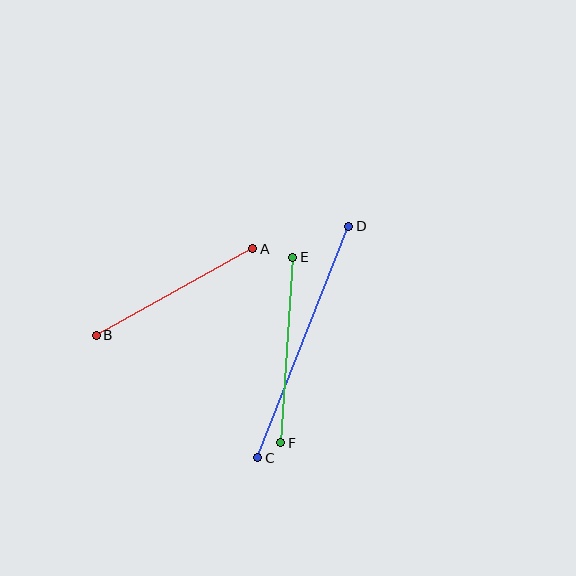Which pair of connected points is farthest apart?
Points C and D are farthest apart.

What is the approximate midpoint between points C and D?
The midpoint is at approximately (303, 342) pixels.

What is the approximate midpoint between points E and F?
The midpoint is at approximately (287, 350) pixels.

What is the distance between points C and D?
The distance is approximately 249 pixels.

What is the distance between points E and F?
The distance is approximately 186 pixels.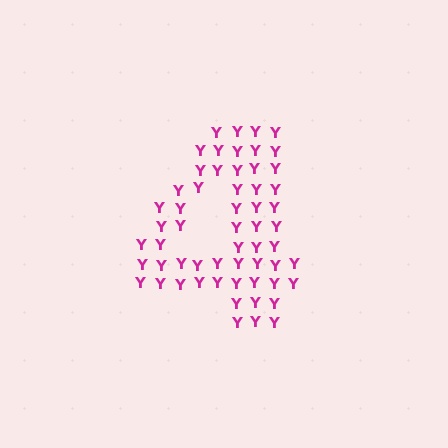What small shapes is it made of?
It is made of small letter Y's.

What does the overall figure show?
The overall figure shows the digit 4.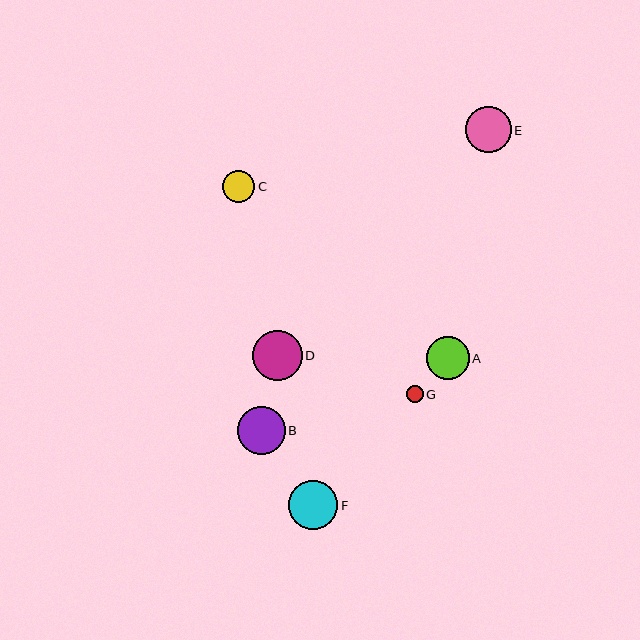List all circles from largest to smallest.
From largest to smallest: D, F, B, E, A, C, G.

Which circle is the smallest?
Circle G is the smallest with a size of approximately 17 pixels.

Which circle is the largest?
Circle D is the largest with a size of approximately 50 pixels.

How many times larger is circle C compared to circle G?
Circle C is approximately 1.9 times the size of circle G.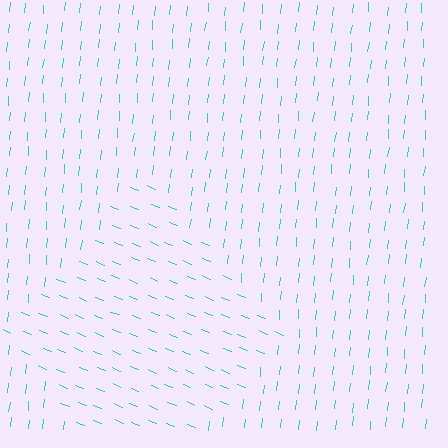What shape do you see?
I see a diamond.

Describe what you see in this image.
The image is filled with small cyan line segments. A diamond region in the image has lines oriented differently from the surrounding lines, creating a visible texture boundary.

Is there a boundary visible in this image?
Yes, there is a texture boundary formed by a change in line orientation.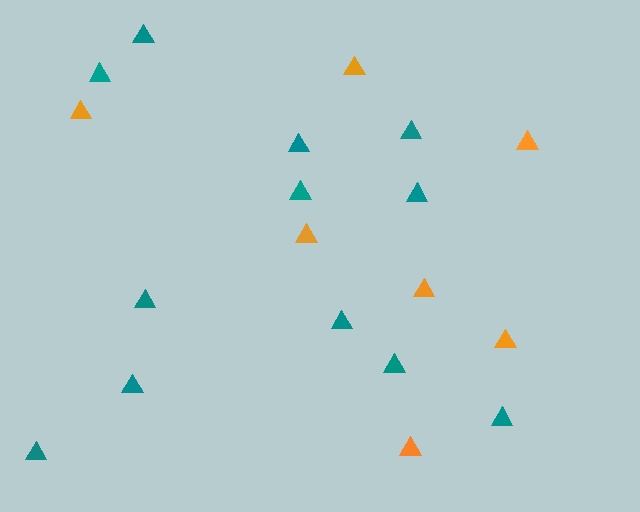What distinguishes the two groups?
There are 2 groups: one group of teal triangles (12) and one group of orange triangles (7).